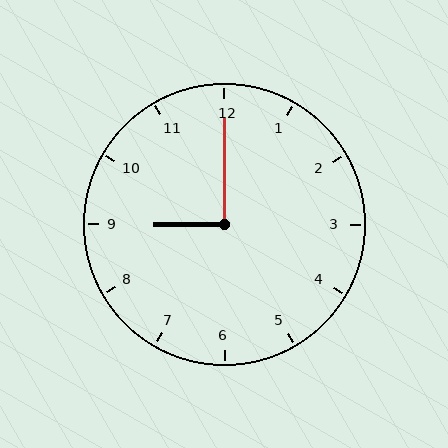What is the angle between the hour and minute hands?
Approximately 90 degrees.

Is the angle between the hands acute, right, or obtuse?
It is right.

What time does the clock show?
9:00.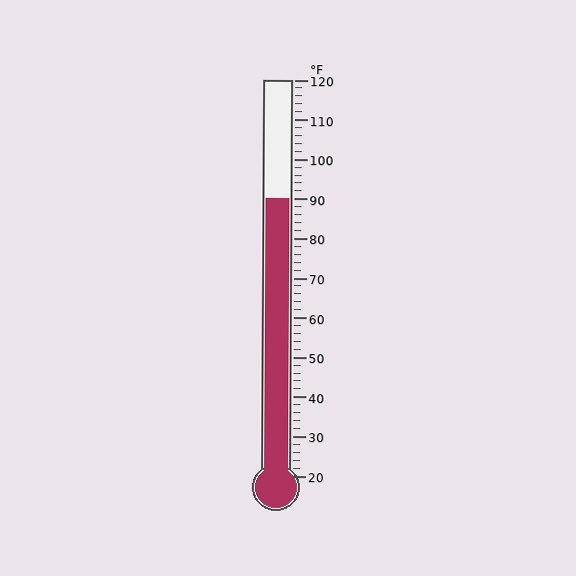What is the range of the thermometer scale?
The thermometer scale ranges from 20°F to 120°F.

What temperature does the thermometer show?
The thermometer shows approximately 90°F.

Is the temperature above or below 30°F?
The temperature is above 30°F.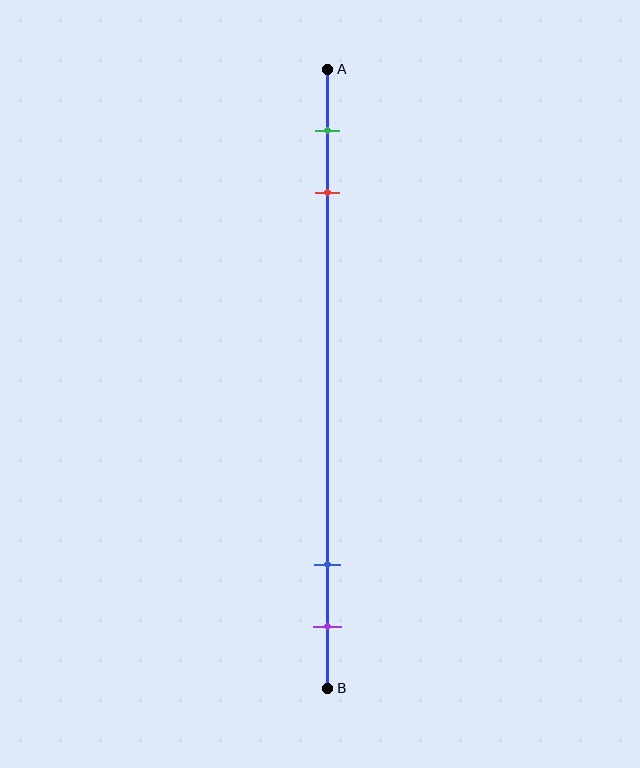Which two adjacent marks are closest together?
The blue and purple marks are the closest adjacent pair.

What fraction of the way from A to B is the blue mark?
The blue mark is approximately 80% (0.8) of the way from A to B.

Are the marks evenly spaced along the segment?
No, the marks are not evenly spaced.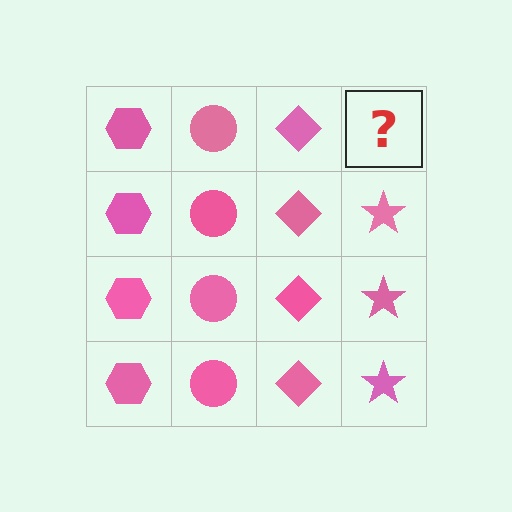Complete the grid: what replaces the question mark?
The question mark should be replaced with a pink star.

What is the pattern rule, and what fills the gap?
The rule is that each column has a consistent shape. The gap should be filled with a pink star.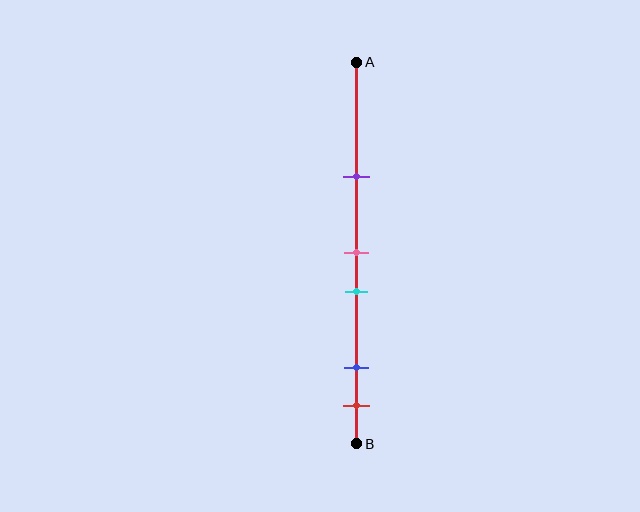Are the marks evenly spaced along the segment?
No, the marks are not evenly spaced.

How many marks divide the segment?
There are 5 marks dividing the segment.